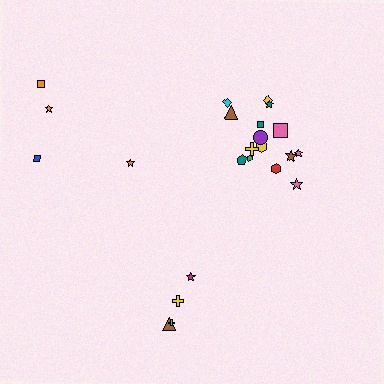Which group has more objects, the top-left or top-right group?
The top-right group.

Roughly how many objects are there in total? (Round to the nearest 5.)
Roughly 25 objects in total.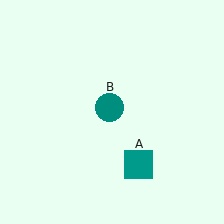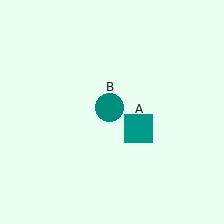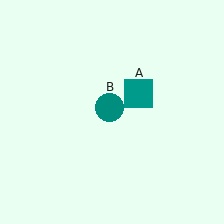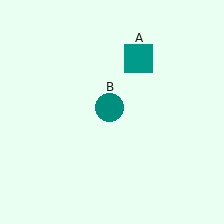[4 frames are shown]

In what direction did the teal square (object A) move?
The teal square (object A) moved up.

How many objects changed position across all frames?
1 object changed position: teal square (object A).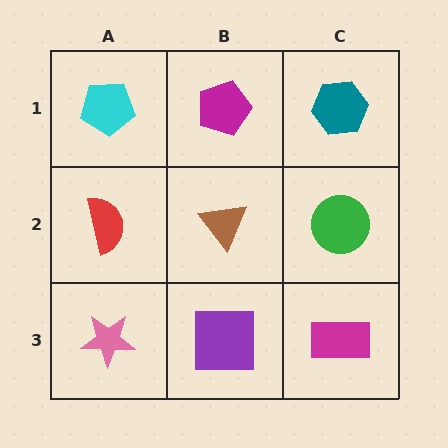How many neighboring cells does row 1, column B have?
3.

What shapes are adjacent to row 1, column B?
A brown triangle (row 2, column B), a cyan pentagon (row 1, column A), a teal hexagon (row 1, column C).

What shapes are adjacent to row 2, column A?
A cyan pentagon (row 1, column A), a pink star (row 3, column A), a brown triangle (row 2, column B).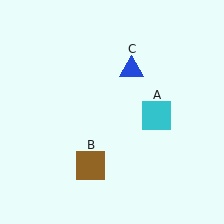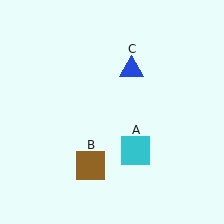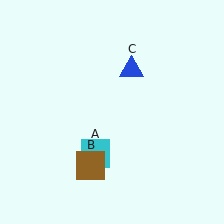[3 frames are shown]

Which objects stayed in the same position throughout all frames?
Brown square (object B) and blue triangle (object C) remained stationary.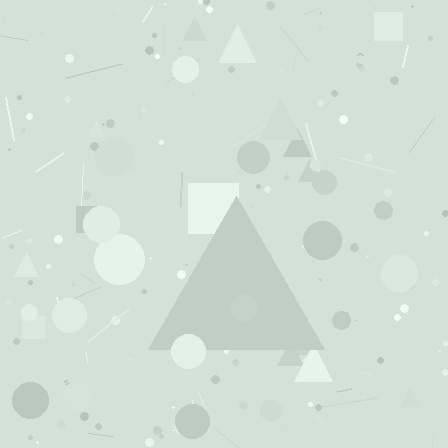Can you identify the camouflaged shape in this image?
The camouflaged shape is a triangle.